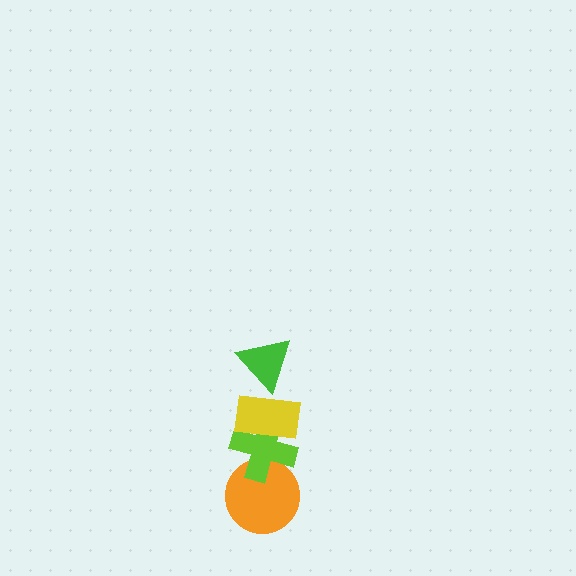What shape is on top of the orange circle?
The lime cross is on top of the orange circle.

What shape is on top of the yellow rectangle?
The green triangle is on top of the yellow rectangle.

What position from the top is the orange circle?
The orange circle is 4th from the top.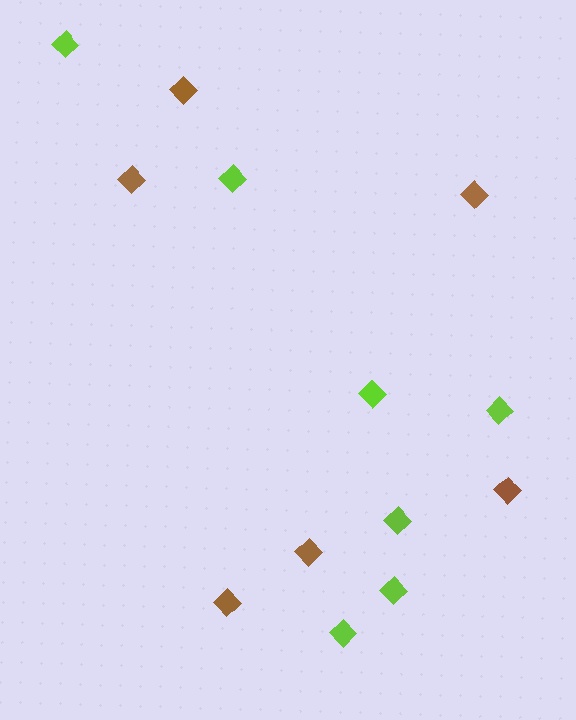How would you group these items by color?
There are 2 groups: one group of lime diamonds (7) and one group of brown diamonds (6).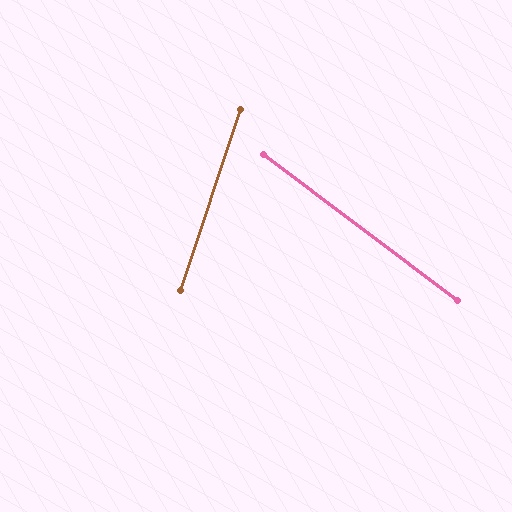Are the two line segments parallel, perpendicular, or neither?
Neither parallel nor perpendicular — they differ by about 71°.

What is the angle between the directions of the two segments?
Approximately 71 degrees.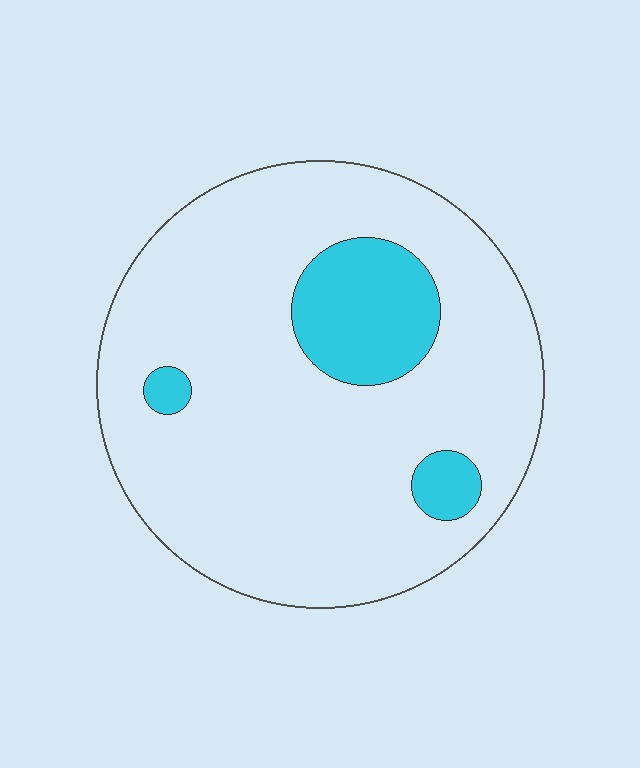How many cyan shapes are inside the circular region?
3.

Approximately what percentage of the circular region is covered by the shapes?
Approximately 15%.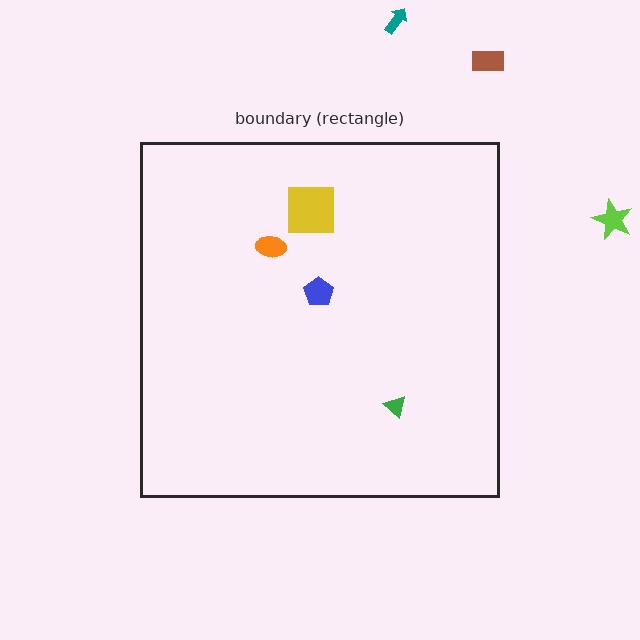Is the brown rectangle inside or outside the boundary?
Outside.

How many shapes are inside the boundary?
4 inside, 3 outside.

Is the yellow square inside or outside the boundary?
Inside.